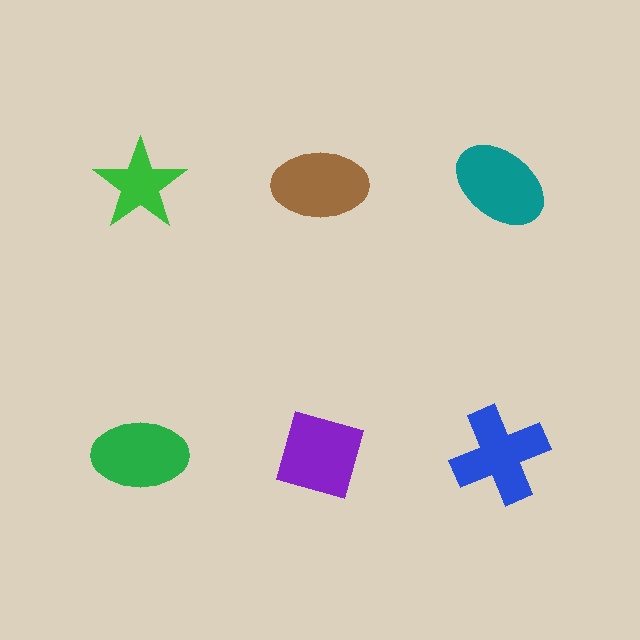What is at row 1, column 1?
A green star.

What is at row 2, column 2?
A purple diamond.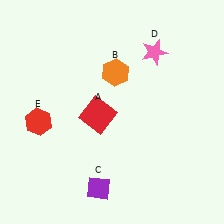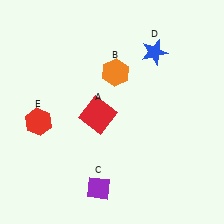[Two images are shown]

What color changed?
The star (D) changed from pink in Image 1 to blue in Image 2.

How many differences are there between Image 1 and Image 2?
There is 1 difference between the two images.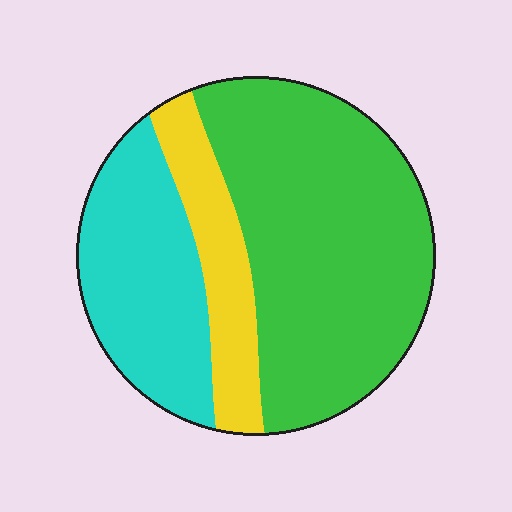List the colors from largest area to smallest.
From largest to smallest: green, cyan, yellow.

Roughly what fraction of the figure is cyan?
Cyan covers 28% of the figure.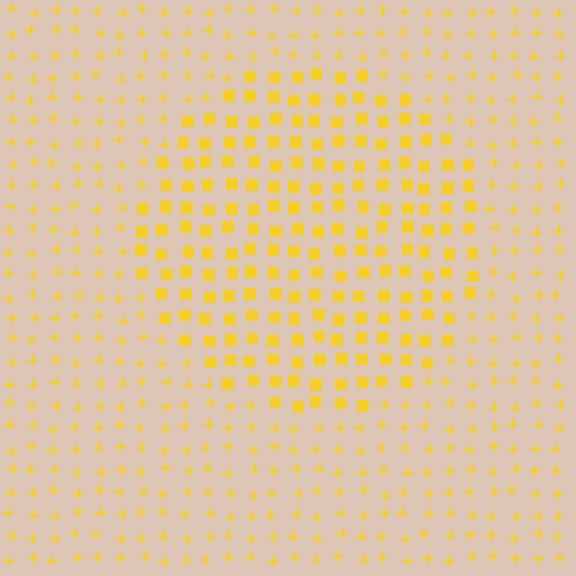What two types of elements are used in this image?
The image uses squares inside the circle region and plus signs outside it.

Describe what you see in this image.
The image is filled with small yellow elements arranged in a uniform grid. A circle-shaped region contains squares, while the surrounding area contains plus signs. The boundary is defined purely by the change in element shape.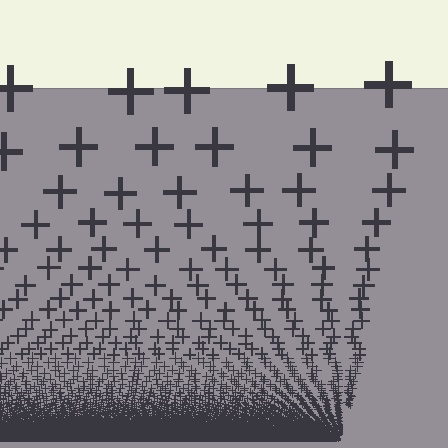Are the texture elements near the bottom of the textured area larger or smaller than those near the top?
Smaller. The gradient is inverted — elements near the bottom are smaller and denser.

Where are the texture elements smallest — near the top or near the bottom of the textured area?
Near the bottom.